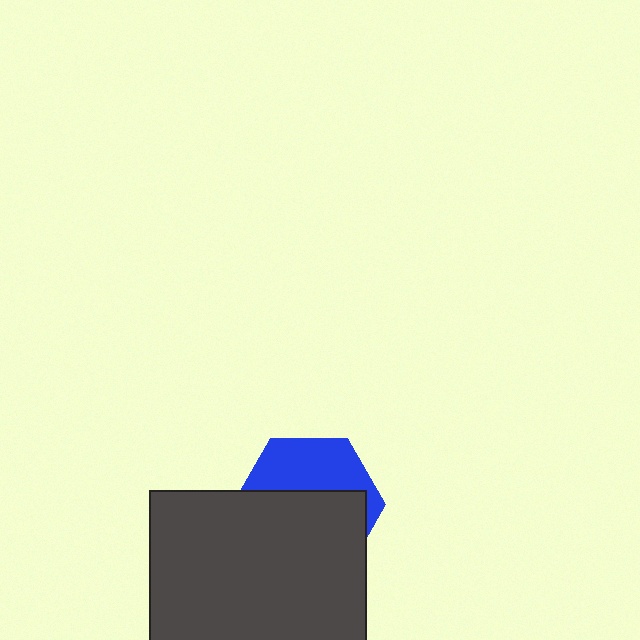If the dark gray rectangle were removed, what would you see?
You would see the complete blue hexagon.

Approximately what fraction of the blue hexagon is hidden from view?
Roughly 61% of the blue hexagon is hidden behind the dark gray rectangle.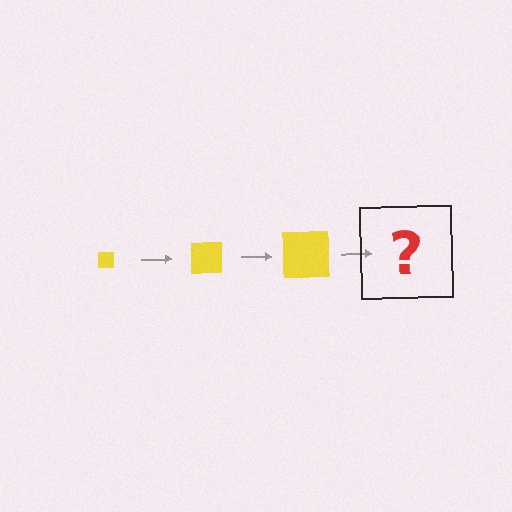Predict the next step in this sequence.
The next step is a yellow square, larger than the previous one.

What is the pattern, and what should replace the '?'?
The pattern is that the square gets progressively larger each step. The '?' should be a yellow square, larger than the previous one.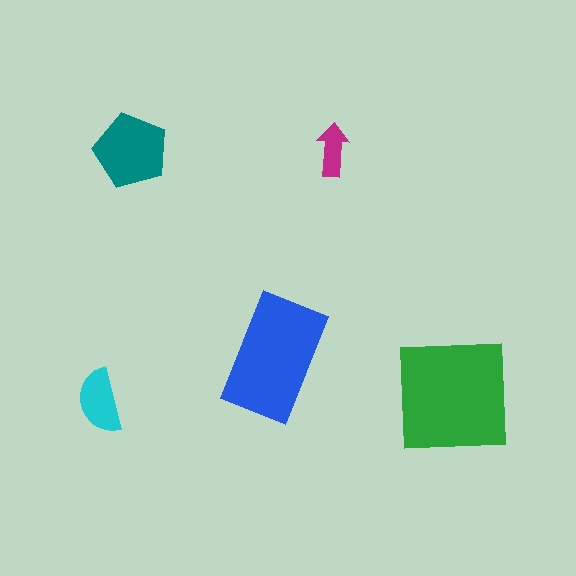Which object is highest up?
The magenta arrow is topmost.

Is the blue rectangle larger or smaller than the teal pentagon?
Larger.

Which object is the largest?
The green square.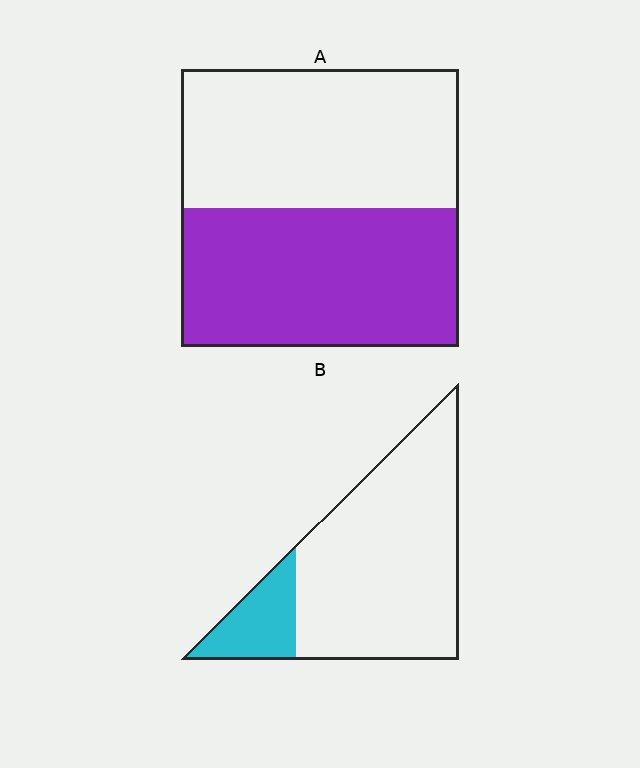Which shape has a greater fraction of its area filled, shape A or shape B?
Shape A.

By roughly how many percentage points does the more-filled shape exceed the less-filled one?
By roughly 35 percentage points (A over B).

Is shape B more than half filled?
No.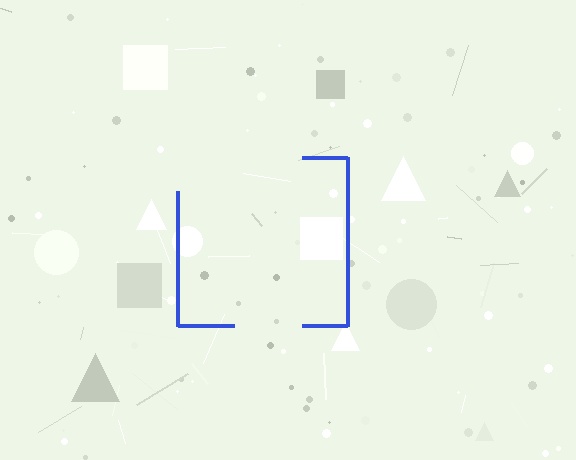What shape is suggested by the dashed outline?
The dashed outline suggests a square.